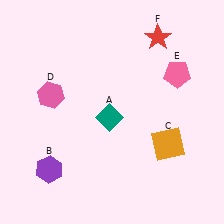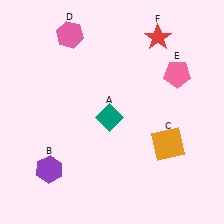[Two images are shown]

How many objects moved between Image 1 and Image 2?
1 object moved between the two images.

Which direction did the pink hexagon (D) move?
The pink hexagon (D) moved up.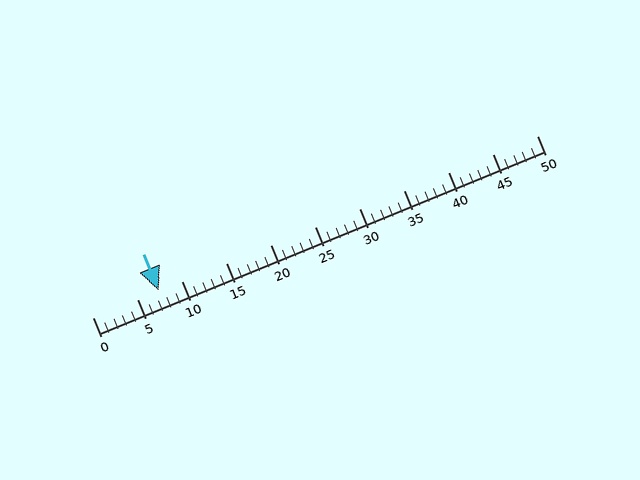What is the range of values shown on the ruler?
The ruler shows values from 0 to 50.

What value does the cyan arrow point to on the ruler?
The cyan arrow points to approximately 7.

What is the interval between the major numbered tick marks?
The major tick marks are spaced 5 units apart.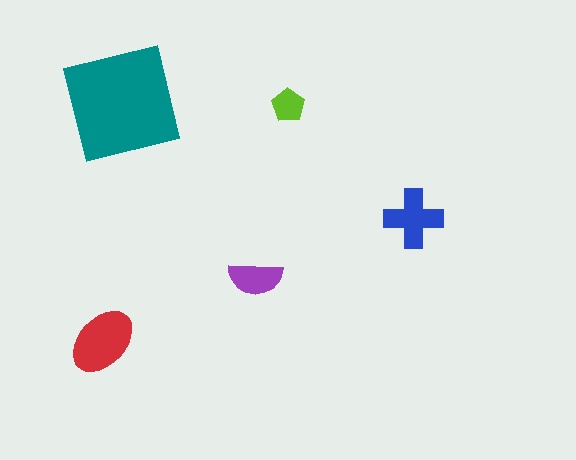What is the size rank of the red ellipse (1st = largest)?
2nd.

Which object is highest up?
The teal square is topmost.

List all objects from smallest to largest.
The lime pentagon, the purple semicircle, the blue cross, the red ellipse, the teal square.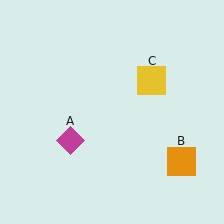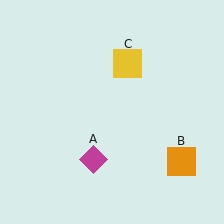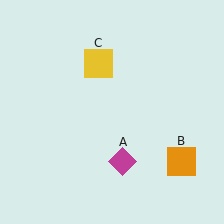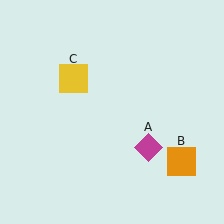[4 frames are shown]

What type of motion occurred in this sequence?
The magenta diamond (object A), yellow square (object C) rotated counterclockwise around the center of the scene.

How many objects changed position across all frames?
2 objects changed position: magenta diamond (object A), yellow square (object C).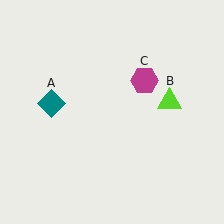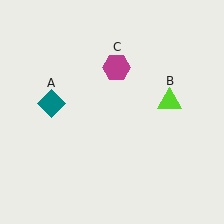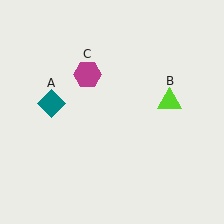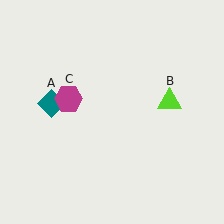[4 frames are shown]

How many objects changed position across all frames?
1 object changed position: magenta hexagon (object C).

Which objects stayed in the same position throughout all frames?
Teal diamond (object A) and lime triangle (object B) remained stationary.